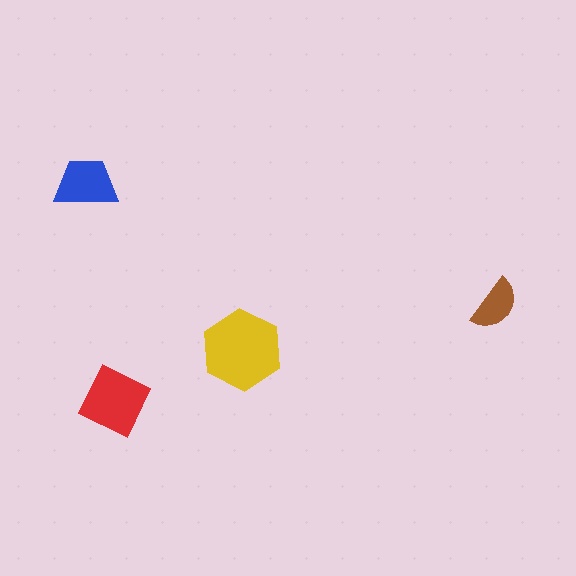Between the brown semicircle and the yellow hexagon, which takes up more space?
The yellow hexagon.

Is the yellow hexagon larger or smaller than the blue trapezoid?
Larger.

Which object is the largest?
The yellow hexagon.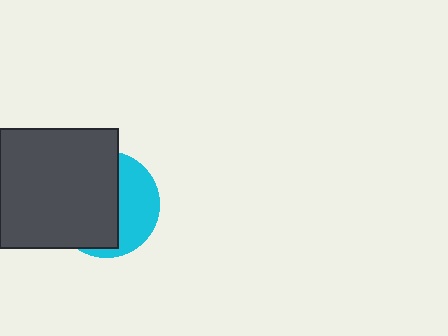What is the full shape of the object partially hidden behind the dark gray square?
The partially hidden object is a cyan circle.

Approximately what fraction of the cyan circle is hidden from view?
Roughly 62% of the cyan circle is hidden behind the dark gray square.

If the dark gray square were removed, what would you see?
You would see the complete cyan circle.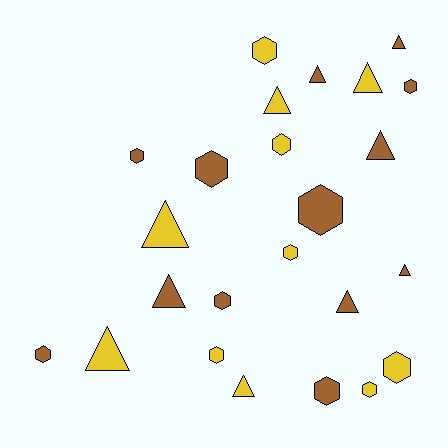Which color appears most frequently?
Brown, with 13 objects.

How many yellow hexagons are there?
There are 6 yellow hexagons.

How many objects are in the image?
There are 24 objects.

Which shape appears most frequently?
Hexagon, with 13 objects.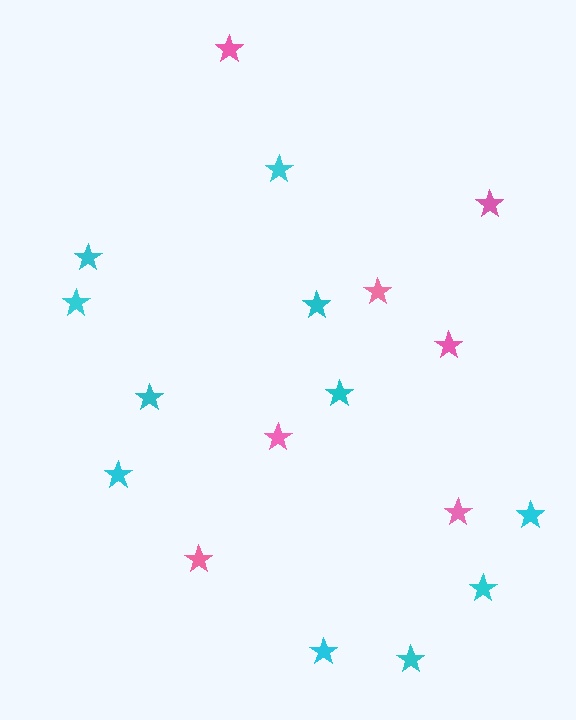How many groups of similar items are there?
There are 2 groups: one group of cyan stars (11) and one group of pink stars (7).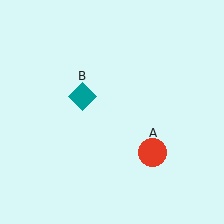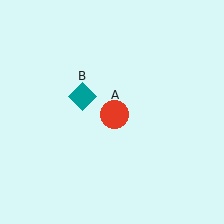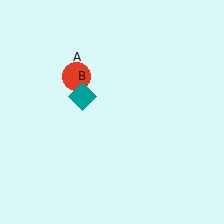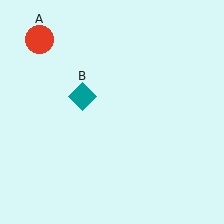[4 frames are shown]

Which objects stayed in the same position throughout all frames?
Teal diamond (object B) remained stationary.